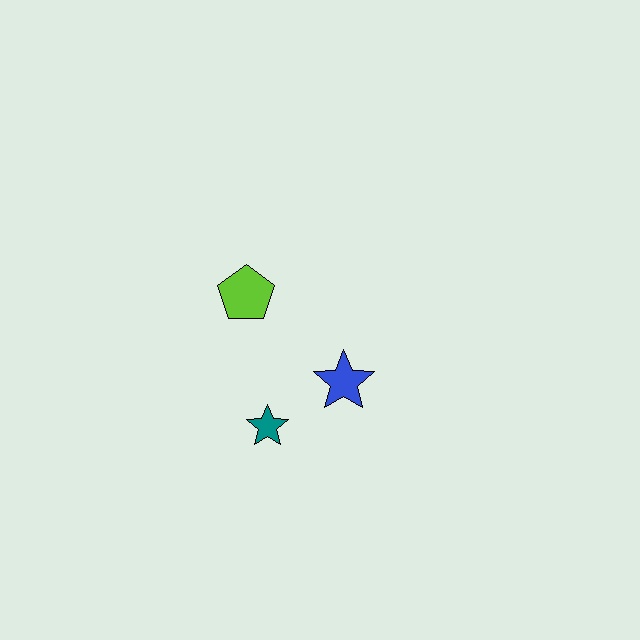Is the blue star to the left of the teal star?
No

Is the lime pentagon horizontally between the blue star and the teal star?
No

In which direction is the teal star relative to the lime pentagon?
The teal star is below the lime pentagon.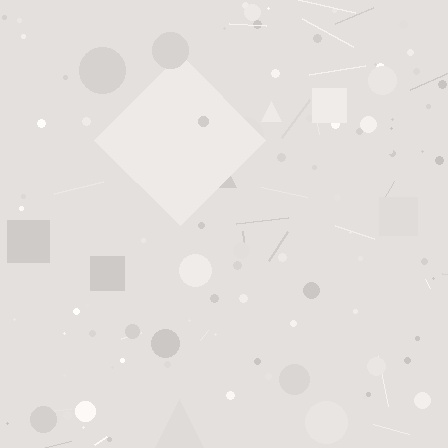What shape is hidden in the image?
A diamond is hidden in the image.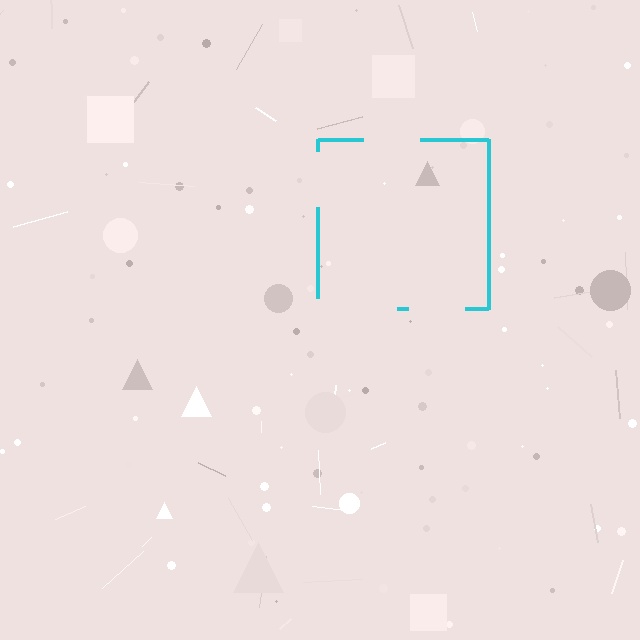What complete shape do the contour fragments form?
The contour fragments form a square.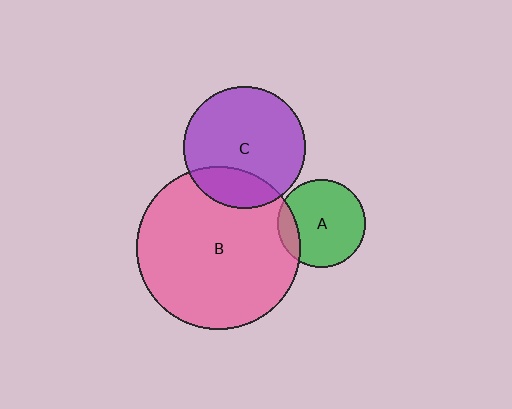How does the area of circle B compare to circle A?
Approximately 3.4 times.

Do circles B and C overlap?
Yes.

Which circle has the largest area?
Circle B (pink).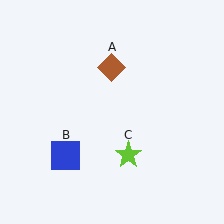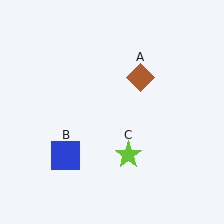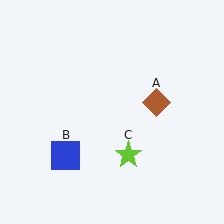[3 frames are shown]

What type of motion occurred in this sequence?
The brown diamond (object A) rotated clockwise around the center of the scene.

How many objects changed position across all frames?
1 object changed position: brown diamond (object A).